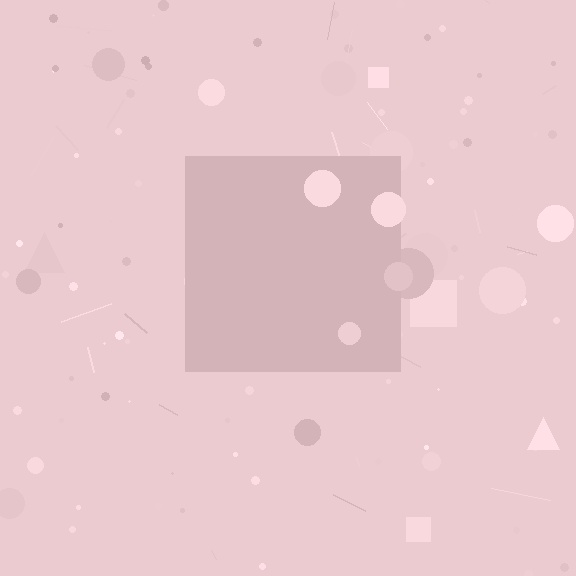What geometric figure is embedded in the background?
A square is embedded in the background.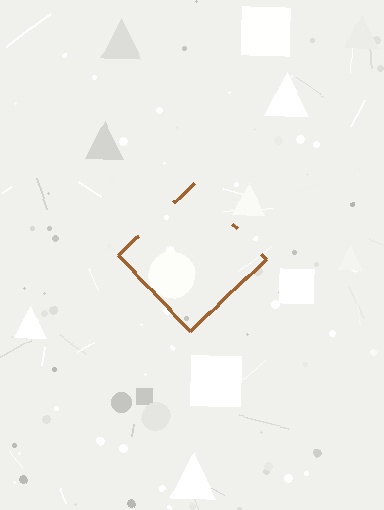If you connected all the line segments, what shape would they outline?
They would outline a diamond.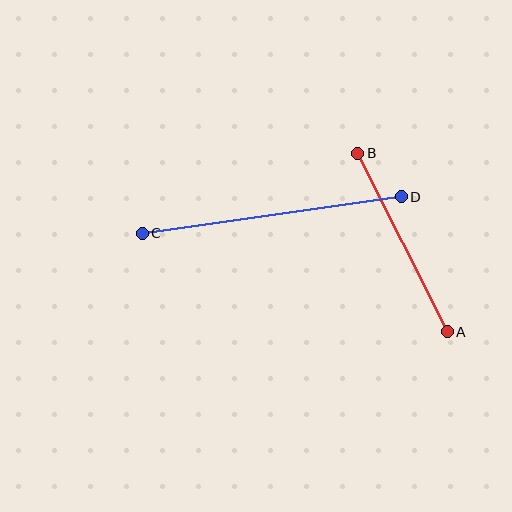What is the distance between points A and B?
The distance is approximately 199 pixels.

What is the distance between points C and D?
The distance is approximately 261 pixels.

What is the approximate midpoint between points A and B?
The midpoint is at approximately (403, 243) pixels.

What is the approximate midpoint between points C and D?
The midpoint is at approximately (272, 215) pixels.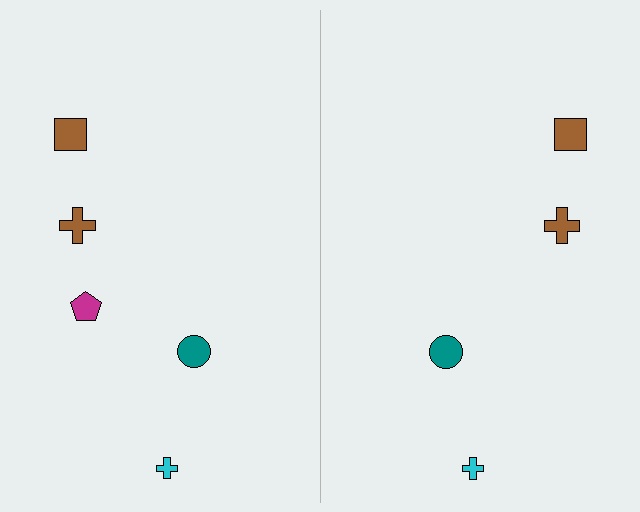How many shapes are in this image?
There are 9 shapes in this image.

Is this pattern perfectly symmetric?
No, the pattern is not perfectly symmetric. A magenta pentagon is missing from the right side.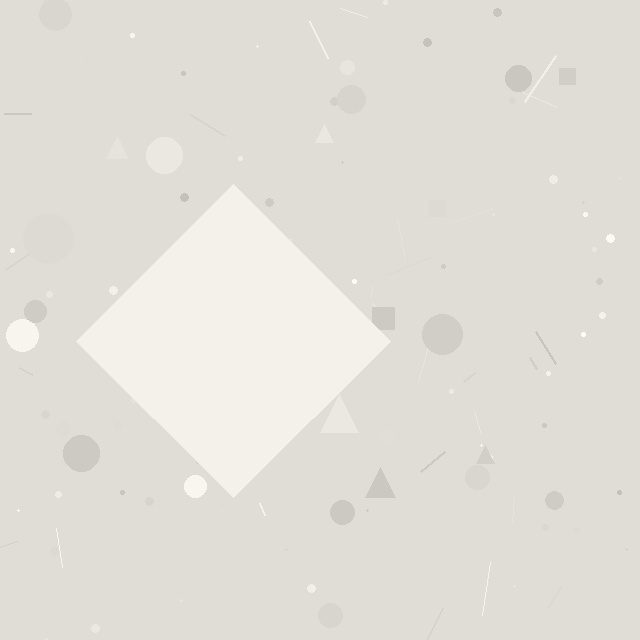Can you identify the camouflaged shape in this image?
The camouflaged shape is a diamond.